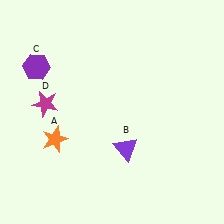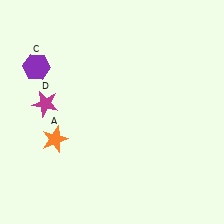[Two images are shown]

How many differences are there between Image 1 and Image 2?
There is 1 difference between the two images.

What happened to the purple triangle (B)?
The purple triangle (B) was removed in Image 2. It was in the bottom-right area of Image 1.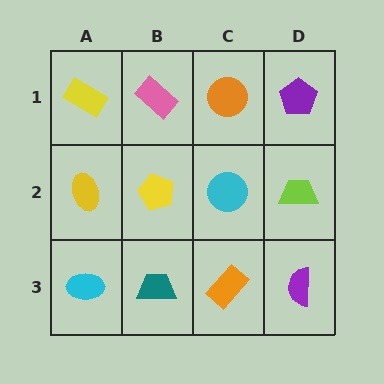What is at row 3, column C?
An orange rectangle.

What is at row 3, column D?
A purple semicircle.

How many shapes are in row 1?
4 shapes.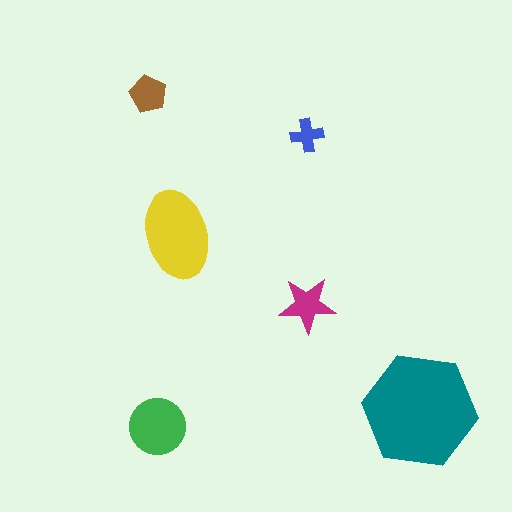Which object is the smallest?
The blue cross.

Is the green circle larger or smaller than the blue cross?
Larger.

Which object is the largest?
The teal hexagon.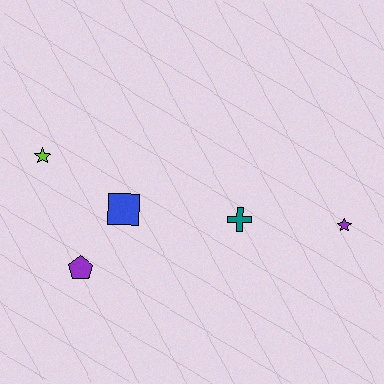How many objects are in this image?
There are 5 objects.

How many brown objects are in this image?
There are no brown objects.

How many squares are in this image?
There is 1 square.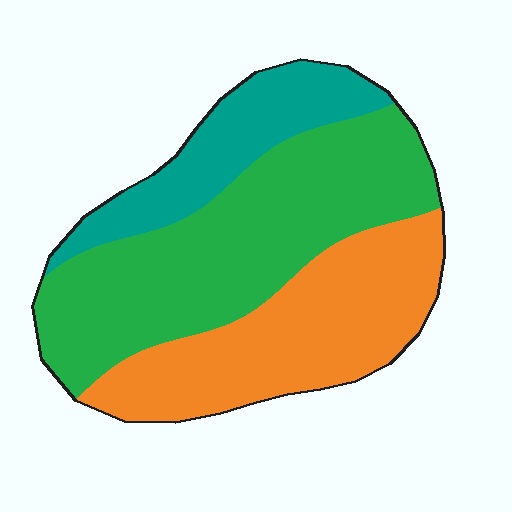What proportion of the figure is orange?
Orange takes up about one third (1/3) of the figure.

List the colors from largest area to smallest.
From largest to smallest: green, orange, teal.